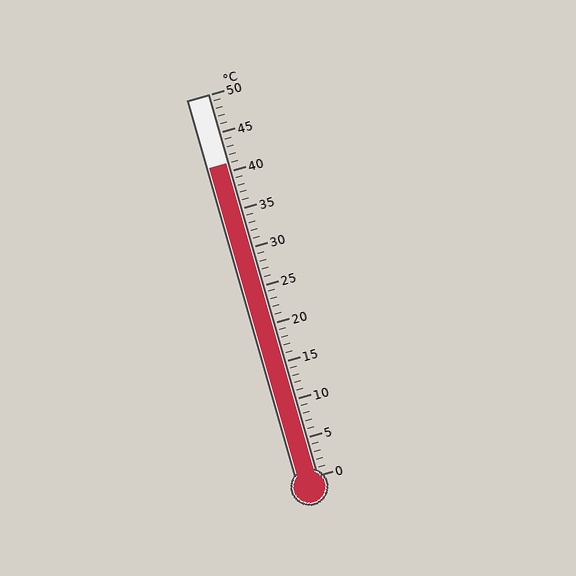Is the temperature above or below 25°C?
The temperature is above 25°C.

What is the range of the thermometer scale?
The thermometer scale ranges from 0°C to 50°C.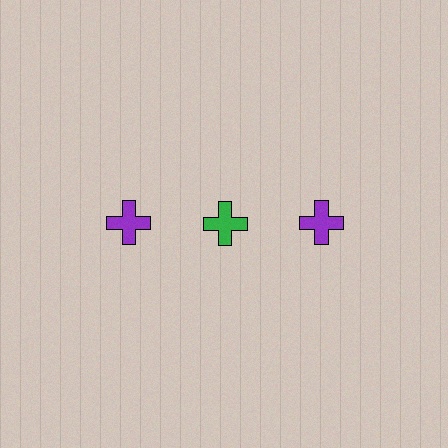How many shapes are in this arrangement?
There are 3 shapes arranged in a grid pattern.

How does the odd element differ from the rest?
It has a different color: green instead of purple.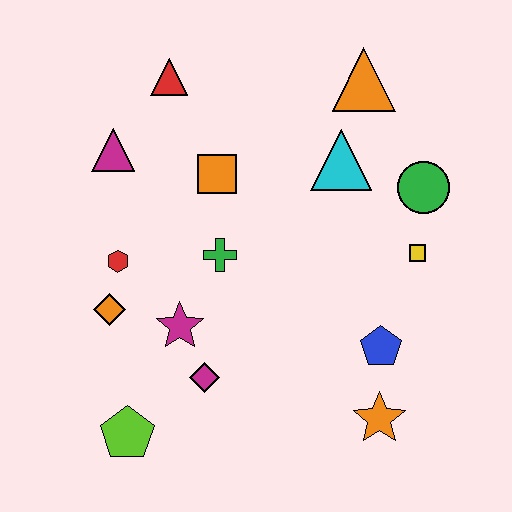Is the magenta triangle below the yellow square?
No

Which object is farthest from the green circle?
The lime pentagon is farthest from the green circle.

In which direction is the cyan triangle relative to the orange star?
The cyan triangle is above the orange star.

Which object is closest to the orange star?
The blue pentagon is closest to the orange star.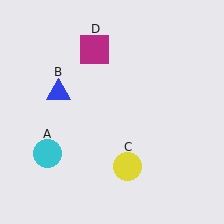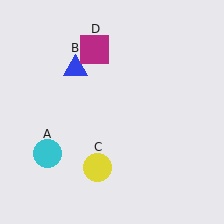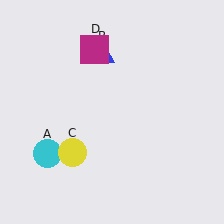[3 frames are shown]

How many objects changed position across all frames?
2 objects changed position: blue triangle (object B), yellow circle (object C).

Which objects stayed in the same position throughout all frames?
Cyan circle (object A) and magenta square (object D) remained stationary.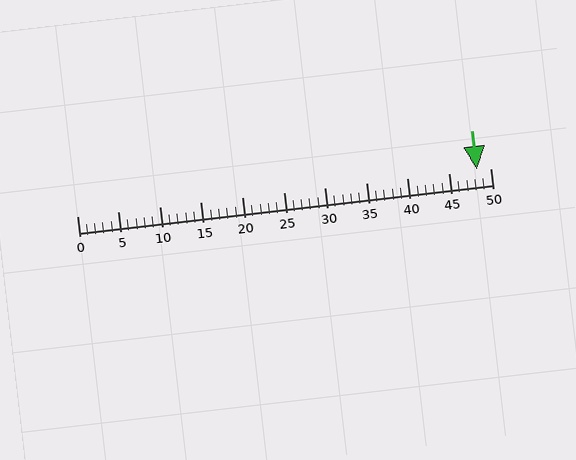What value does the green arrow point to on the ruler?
The green arrow points to approximately 48.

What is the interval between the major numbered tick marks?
The major tick marks are spaced 5 units apart.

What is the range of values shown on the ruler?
The ruler shows values from 0 to 50.